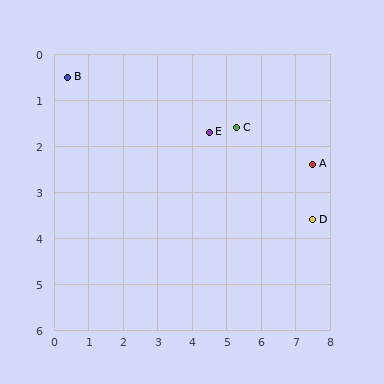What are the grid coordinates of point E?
Point E is at approximately (4.5, 1.7).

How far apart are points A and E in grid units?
Points A and E are about 3.1 grid units apart.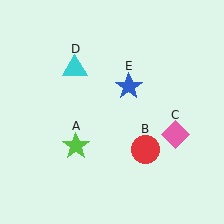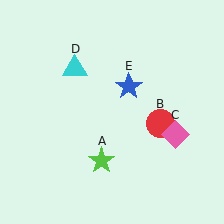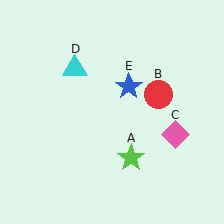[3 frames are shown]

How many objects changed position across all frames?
2 objects changed position: lime star (object A), red circle (object B).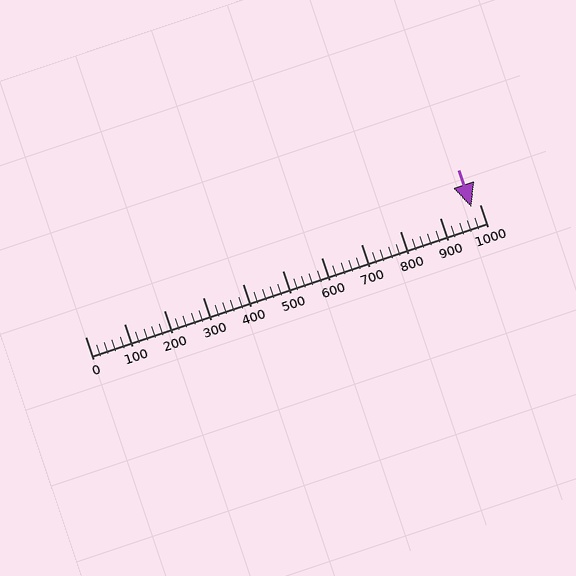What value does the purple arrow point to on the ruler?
The purple arrow points to approximately 980.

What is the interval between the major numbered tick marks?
The major tick marks are spaced 100 units apart.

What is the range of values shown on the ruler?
The ruler shows values from 0 to 1000.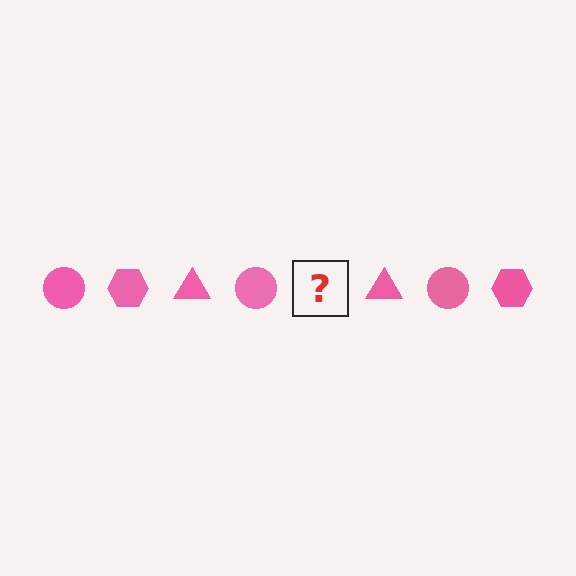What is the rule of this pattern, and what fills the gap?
The rule is that the pattern cycles through circle, hexagon, triangle shapes in pink. The gap should be filled with a pink hexagon.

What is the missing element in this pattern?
The missing element is a pink hexagon.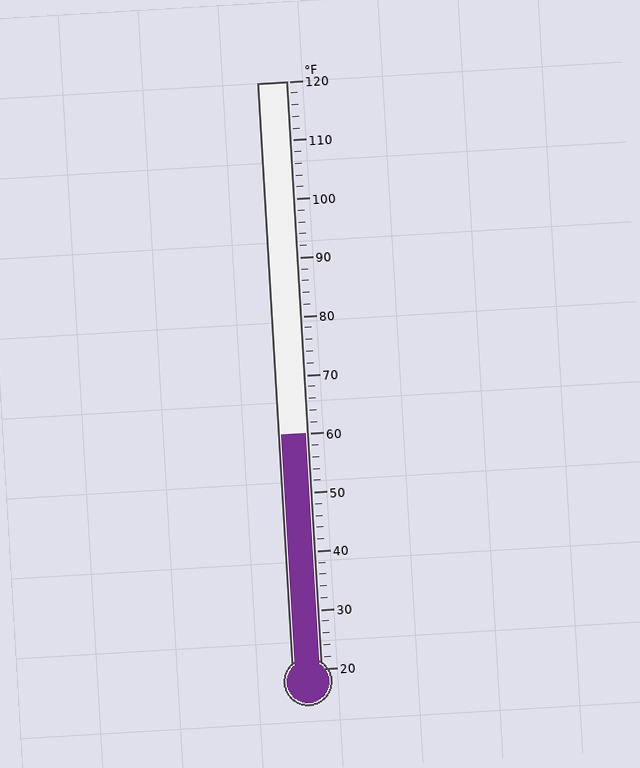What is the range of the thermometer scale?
The thermometer scale ranges from 20°F to 120°F.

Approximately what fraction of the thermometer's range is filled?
The thermometer is filled to approximately 40% of its range.